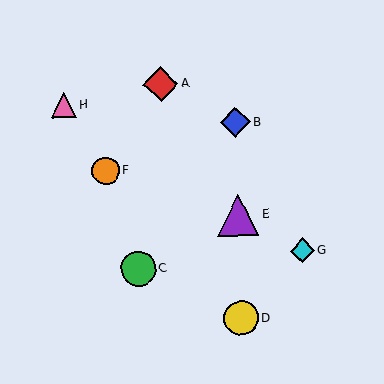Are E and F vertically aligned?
No, E is at x≈238 and F is at x≈106.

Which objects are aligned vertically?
Objects B, D, E are aligned vertically.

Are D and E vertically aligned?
Yes, both are at x≈241.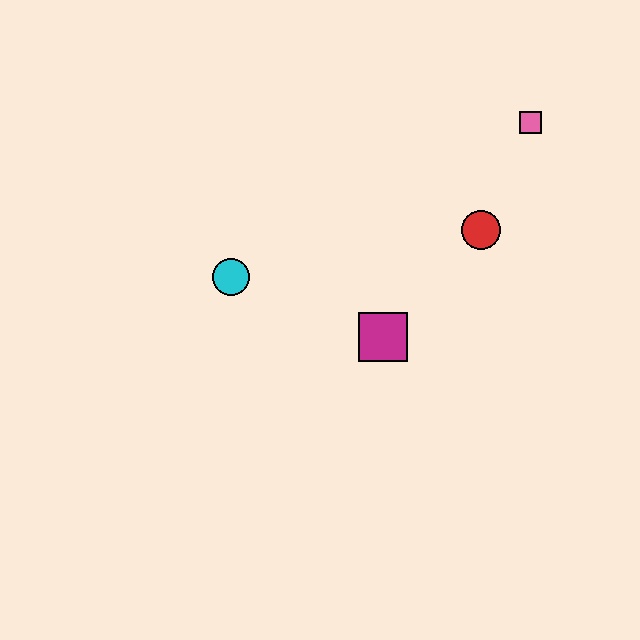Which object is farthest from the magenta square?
The pink square is farthest from the magenta square.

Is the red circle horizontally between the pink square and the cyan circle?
Yes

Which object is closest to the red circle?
The pink square is closest to the red circle.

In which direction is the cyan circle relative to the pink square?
The cyan circle is to the left of the pink square.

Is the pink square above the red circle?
Yes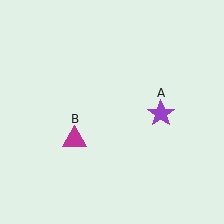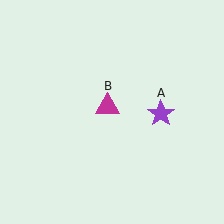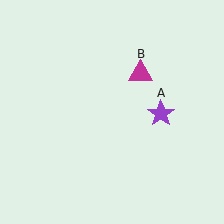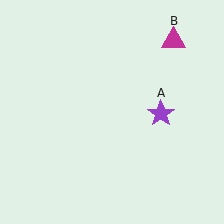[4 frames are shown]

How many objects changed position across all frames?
1 object changed position: magenta triangle (object B).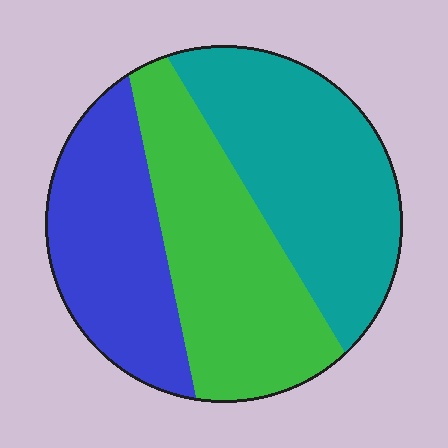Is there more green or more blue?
Green.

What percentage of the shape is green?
Green takes up about one third (1/3) of the shape.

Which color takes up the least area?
Blue, at roughly 30%.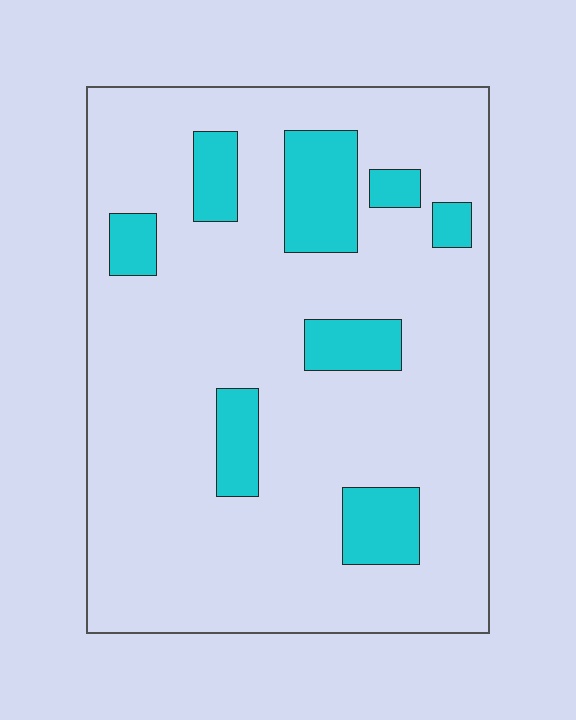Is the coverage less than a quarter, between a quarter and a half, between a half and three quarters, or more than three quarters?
Less than a quarter.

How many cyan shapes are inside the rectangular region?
8.